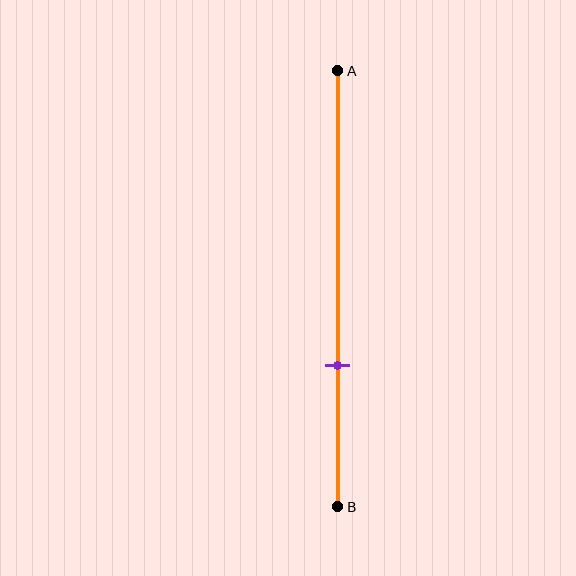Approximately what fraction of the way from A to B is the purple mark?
The purple mark is approximately 70% of the way from A to B.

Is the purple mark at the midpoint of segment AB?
No, the mark is at about 70% from A, not at the 50% midpoint.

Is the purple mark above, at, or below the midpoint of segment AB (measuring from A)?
The purple mark is below the midpoint of segment AB.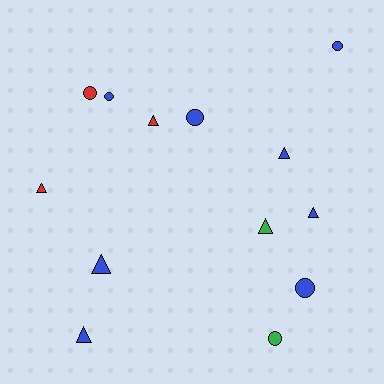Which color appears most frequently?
Blue, with 8 objects.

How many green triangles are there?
There is 1 green triangle.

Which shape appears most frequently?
Triangle, with 7 objects.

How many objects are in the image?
There are 13 objects.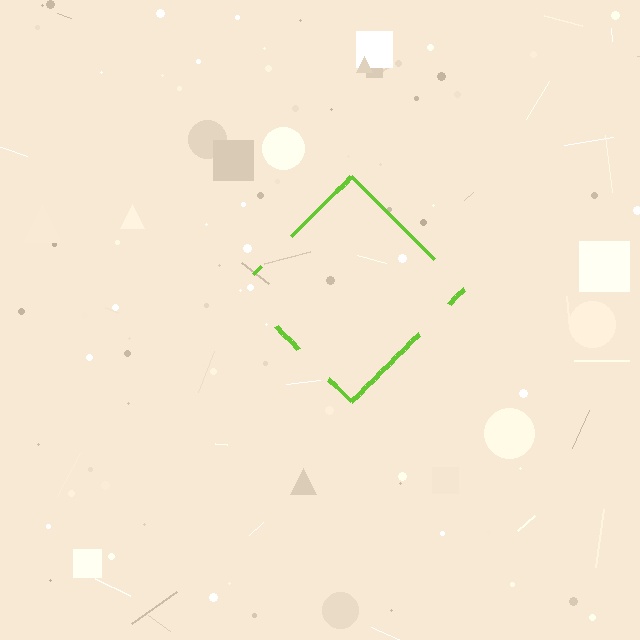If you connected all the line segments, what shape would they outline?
They would outline a diamond.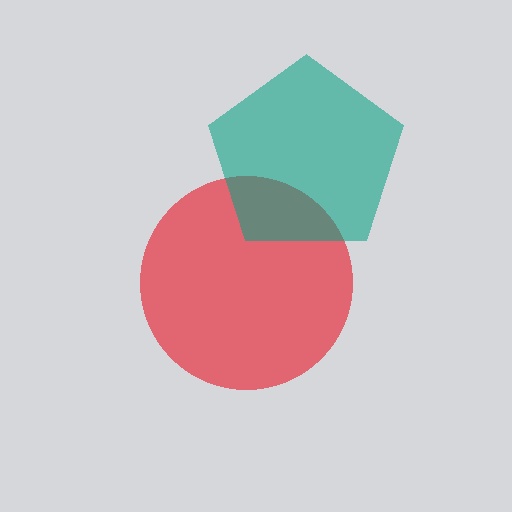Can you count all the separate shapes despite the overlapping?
Yes, there are 2 separate shapes.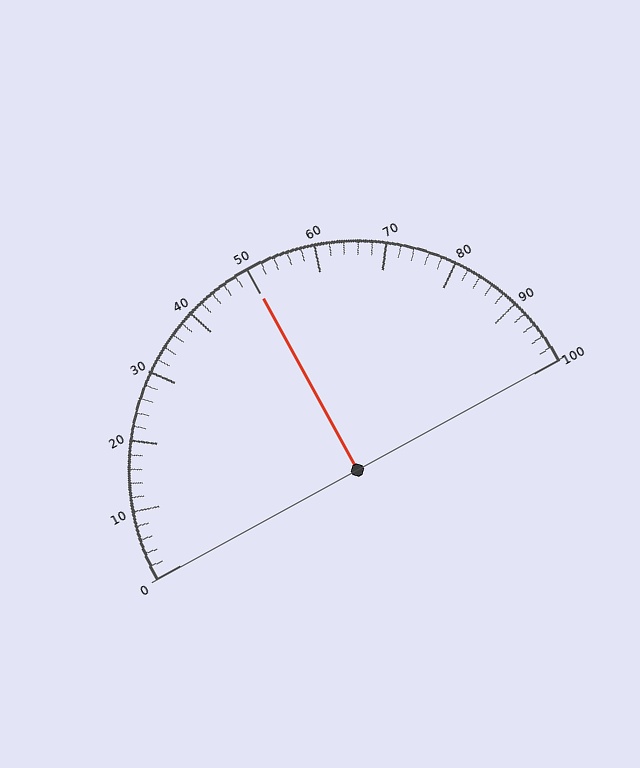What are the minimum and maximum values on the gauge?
The gauge ranges from 0 to 100.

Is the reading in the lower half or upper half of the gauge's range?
The reading is in the upper half of the range (0 to 100).